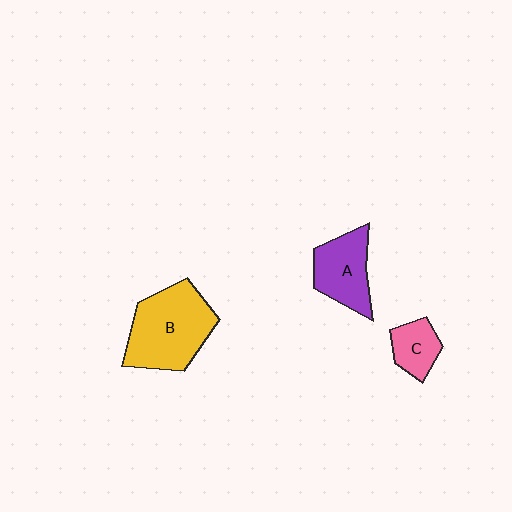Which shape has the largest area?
Shape B (yellow).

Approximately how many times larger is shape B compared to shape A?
Approximately 1.6 times.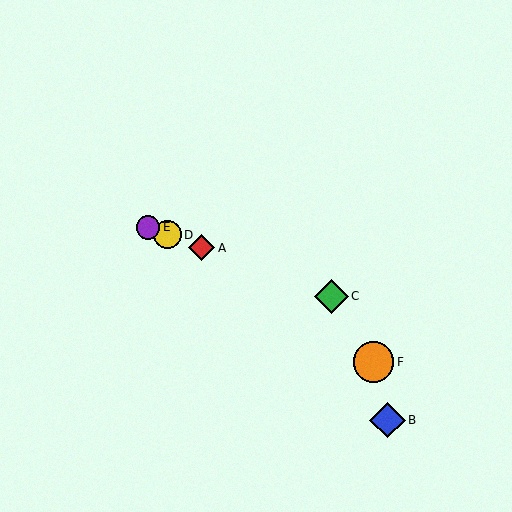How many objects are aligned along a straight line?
4 objects (A, C, D, E) are aligned along a straight line.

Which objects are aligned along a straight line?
Objects A, C, D, E are aligned along a straight line.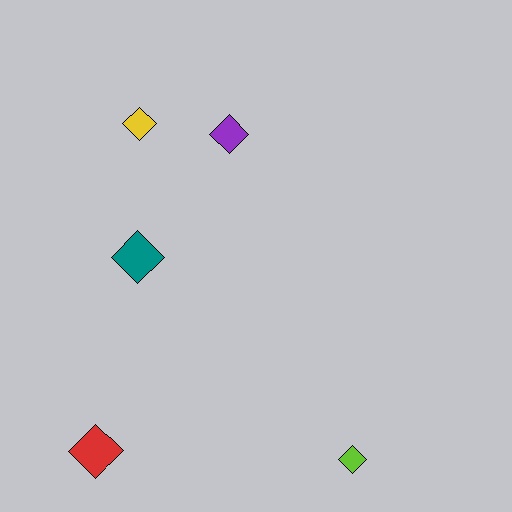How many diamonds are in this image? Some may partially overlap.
There are 5 diamonds.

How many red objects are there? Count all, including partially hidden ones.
There is 1 red object.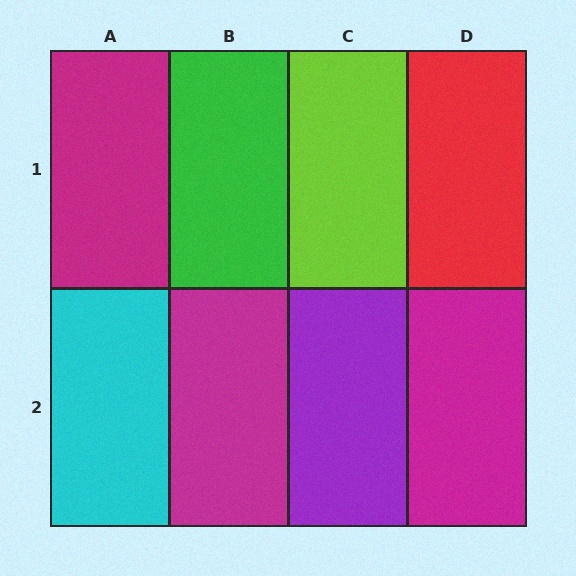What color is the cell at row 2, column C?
Purple.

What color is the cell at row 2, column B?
Magenta.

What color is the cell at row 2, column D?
Magenta.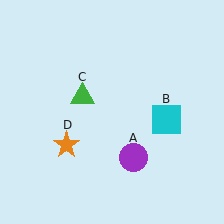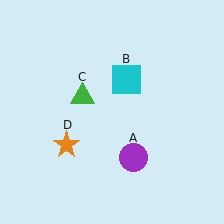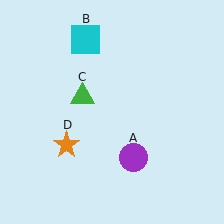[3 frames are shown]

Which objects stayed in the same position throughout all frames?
Purple circle (object A) and green triangle (object C) and orange star (object D) remained stationary.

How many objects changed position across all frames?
1 object changed position: cyan square (object B).